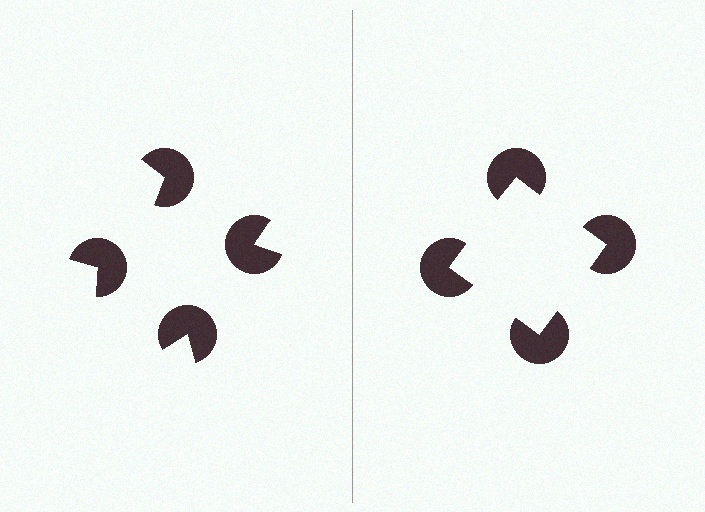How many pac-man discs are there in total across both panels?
8 — 4 on each side.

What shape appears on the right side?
An illusory square.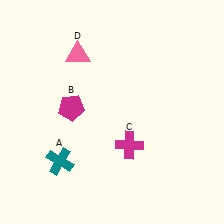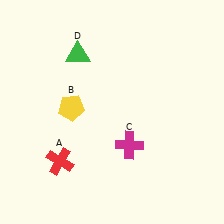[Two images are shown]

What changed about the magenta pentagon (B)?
In Image 1, B is magenta. In Image 2, it changed to yellow.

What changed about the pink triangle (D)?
In Image 1, D is pink. In Image 2, it changed to green.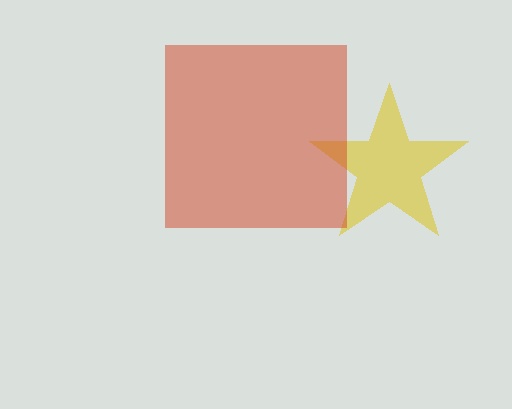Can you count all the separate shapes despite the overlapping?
Yes, there are 2 separate shapes.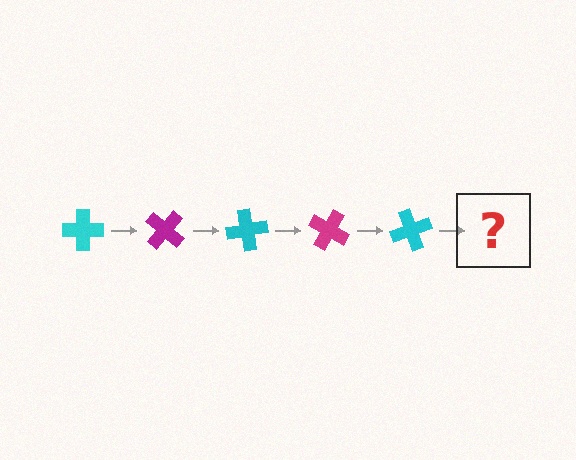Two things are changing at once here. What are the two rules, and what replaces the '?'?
The two rules are that it rotates 40 degrees each step and the color cycles through cyan and magenta. The '?' should be a magenta cross, rotated 200 degrees from the start.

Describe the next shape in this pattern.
It should be a magenta cross, rotated 200 degrees from the start.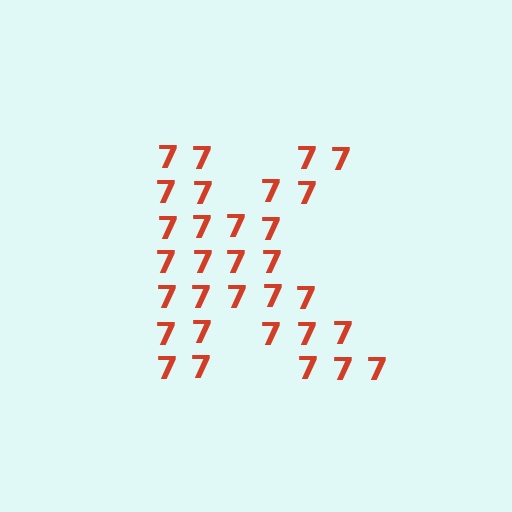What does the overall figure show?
The overall figure shows the letter K.